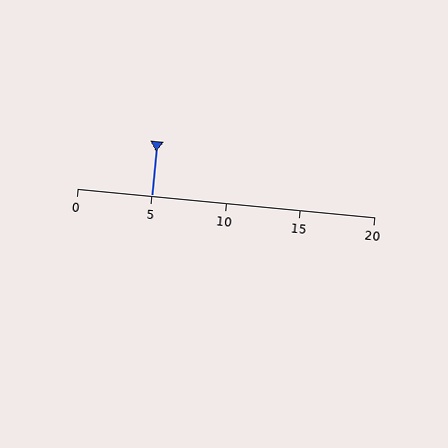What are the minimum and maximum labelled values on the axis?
The axis runs from 0 to 20.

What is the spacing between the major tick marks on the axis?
The major ticks are spaced 5 apart.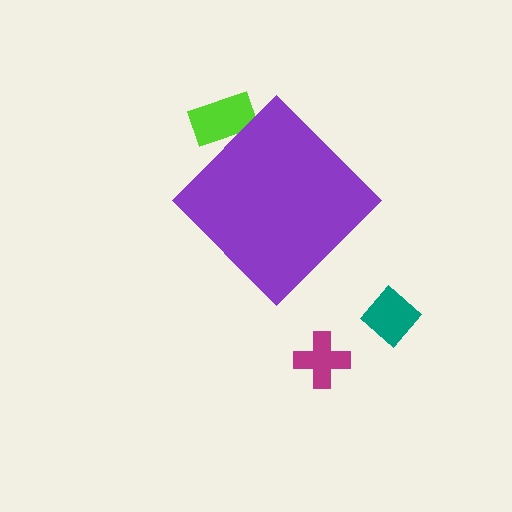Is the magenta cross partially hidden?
No, the magenta cross is fully visible.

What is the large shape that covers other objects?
A purple diamond.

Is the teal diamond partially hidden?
No, the teal diamond is fully visible.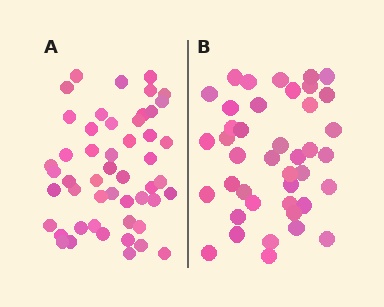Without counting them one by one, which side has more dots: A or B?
Region A (the left region) has more dots.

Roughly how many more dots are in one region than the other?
Region A has roughly 8 or so more dots than region B.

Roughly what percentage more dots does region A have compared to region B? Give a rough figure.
About 20% more.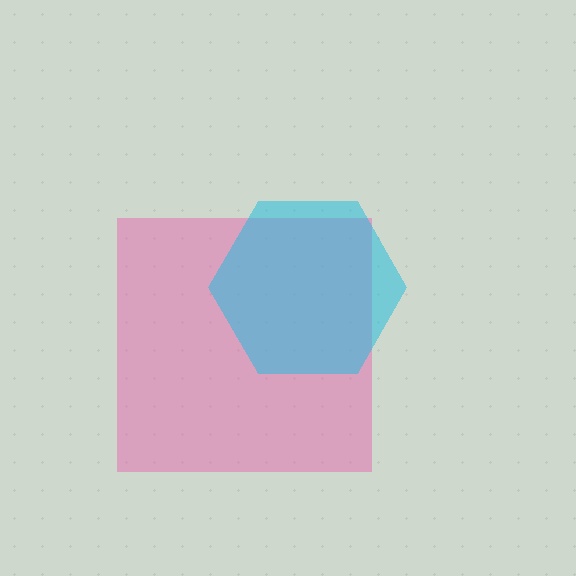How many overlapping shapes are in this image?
There are 2 overlapping shapes in the image.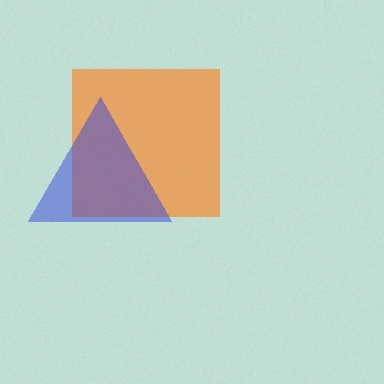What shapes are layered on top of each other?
The layered shapes are: an orange square, a blue triangle.